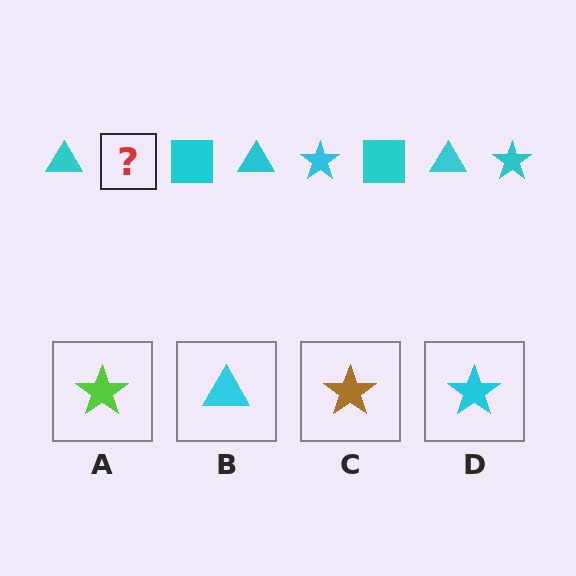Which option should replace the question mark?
Option D.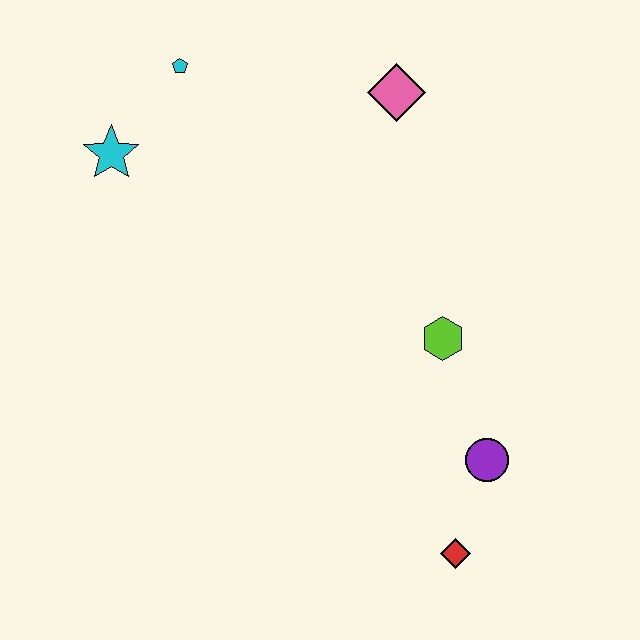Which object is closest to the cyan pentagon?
The cyan star is closest to the cyan pentagon.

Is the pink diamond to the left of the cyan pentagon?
No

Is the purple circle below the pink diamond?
Yes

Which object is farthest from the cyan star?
The red diamond is farthest from the cyan star.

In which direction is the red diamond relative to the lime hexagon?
The red diamond is below the lime hexagon.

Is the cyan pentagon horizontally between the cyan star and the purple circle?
Yes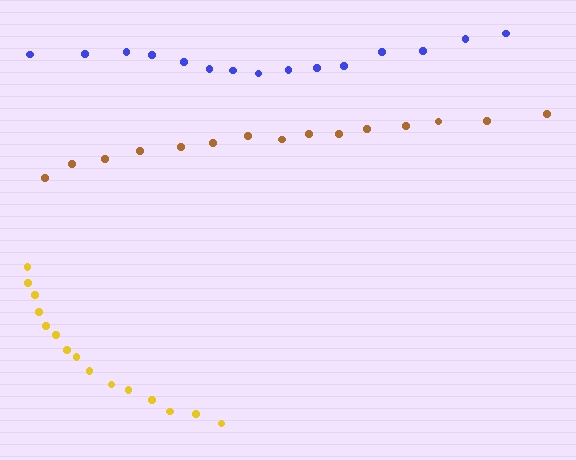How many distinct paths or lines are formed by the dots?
There are 3 distinct paths.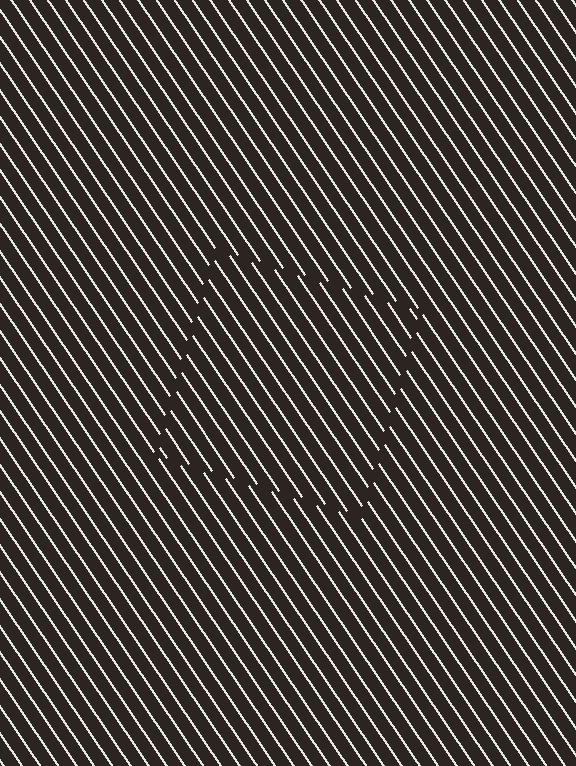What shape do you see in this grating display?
An illusory square. The interior of the shape contains the same grating, shifted by half a period — the contour is defined by the phase discontinuity where line-ends from the inner and outer gratings abut.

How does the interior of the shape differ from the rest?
The interior of the shape contains the same grating, shifted by half a period — the contour is defined by the phase discontinuity where line-ends from the inner and outer gratings abut.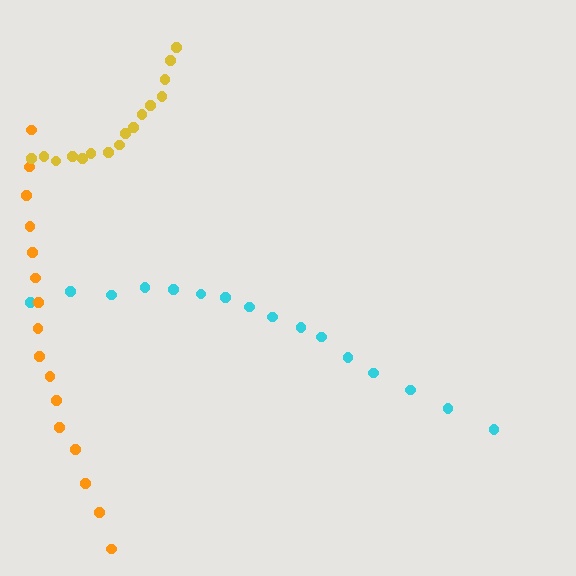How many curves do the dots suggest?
There are 3 distinct paths.